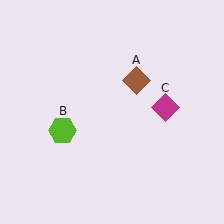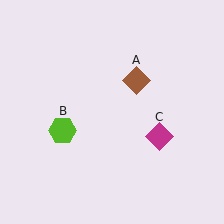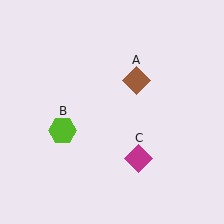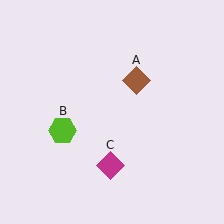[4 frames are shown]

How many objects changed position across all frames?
1 object changed position: magenta diamond (object C).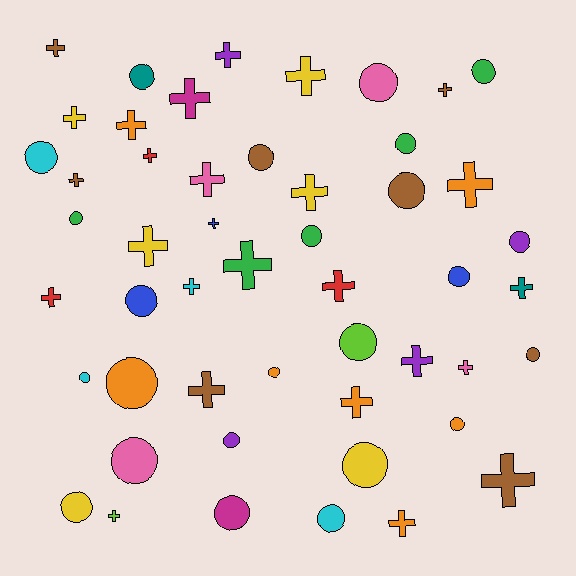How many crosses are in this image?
There are 26 crosses.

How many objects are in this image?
There are 50 objects.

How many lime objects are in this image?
There are 2 lime objects.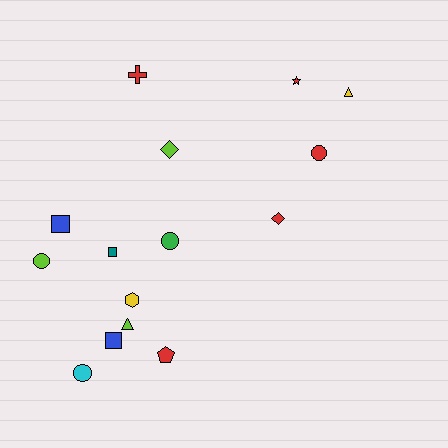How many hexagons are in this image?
There is 1 hexagon.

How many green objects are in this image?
There is 1 green object.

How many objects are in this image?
There are 15 objects.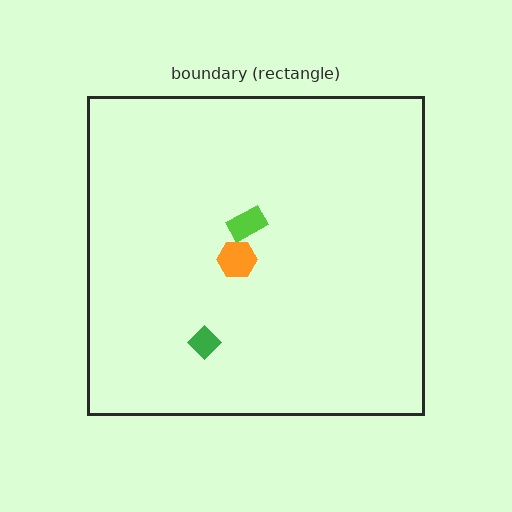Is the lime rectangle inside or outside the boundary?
Inside.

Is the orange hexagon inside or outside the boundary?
Inside.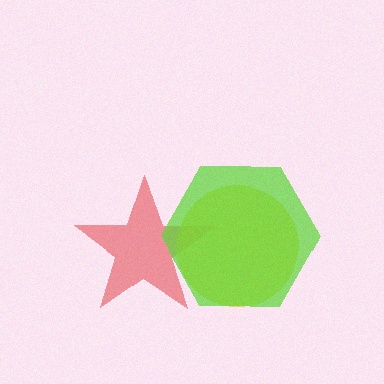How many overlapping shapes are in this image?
There are 3 overlapping shapes in the image.